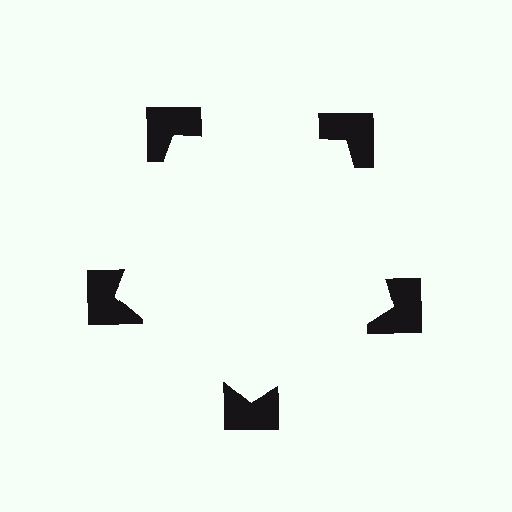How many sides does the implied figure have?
5 sides.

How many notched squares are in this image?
There are 5 — one at each vertex of the illusory pentagon.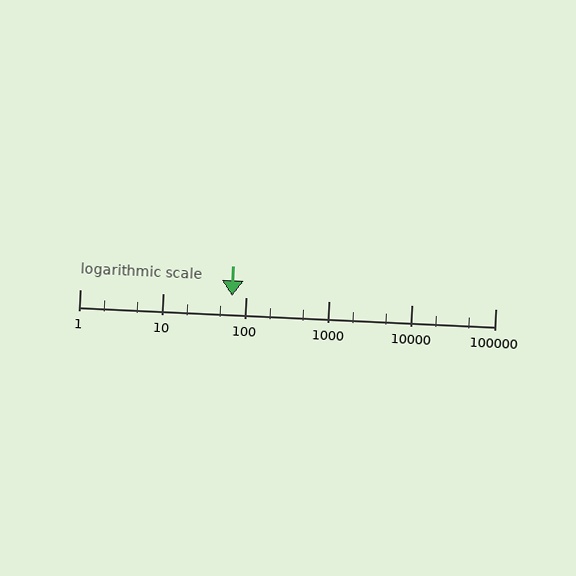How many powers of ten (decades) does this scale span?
The scale spans 5 decades, from 1 to 100000.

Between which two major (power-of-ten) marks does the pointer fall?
The pointer is between 10 and 100.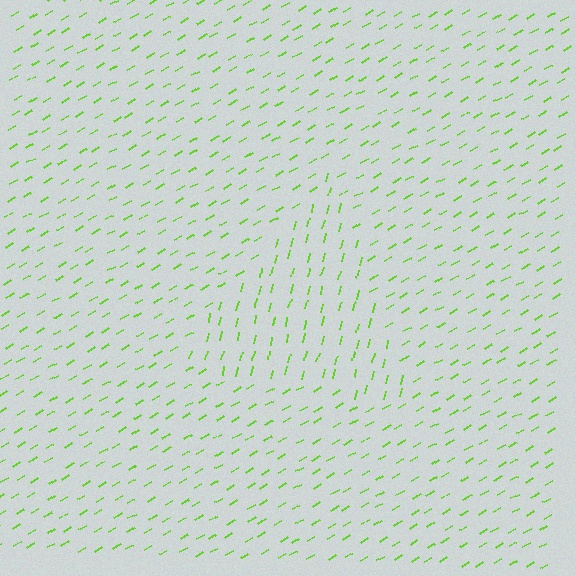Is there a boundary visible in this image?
Yes, there is a texture boundary formed by a change in line orientation.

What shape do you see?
I see a triangle.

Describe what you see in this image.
The image is filled with small lime line segments. A triangle region in the image has lines oriented differently from the surrounding lines, creating a visible texture boundary.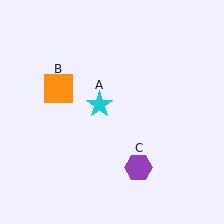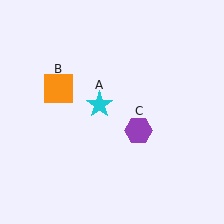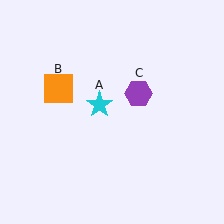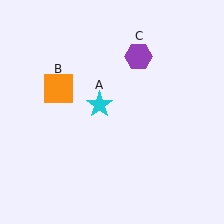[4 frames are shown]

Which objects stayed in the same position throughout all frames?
Cyan star (object A) and orange square (object B) remained stationary.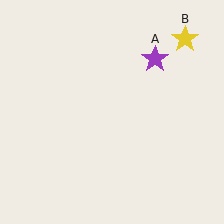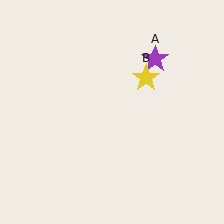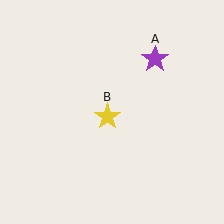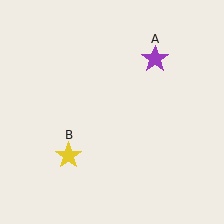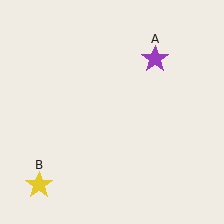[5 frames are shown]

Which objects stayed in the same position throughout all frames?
Purple star (object A) remained stationary.